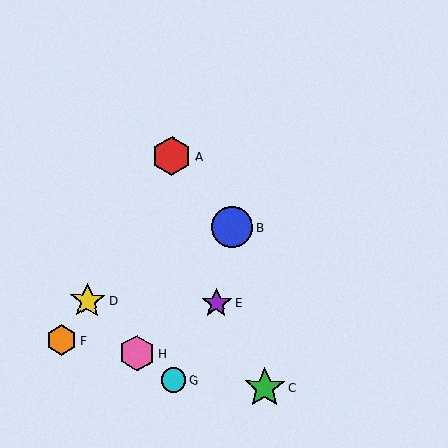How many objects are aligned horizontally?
2 objects (D, E) are aligned horizontally.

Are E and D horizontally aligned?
Yes, both are at y≈303.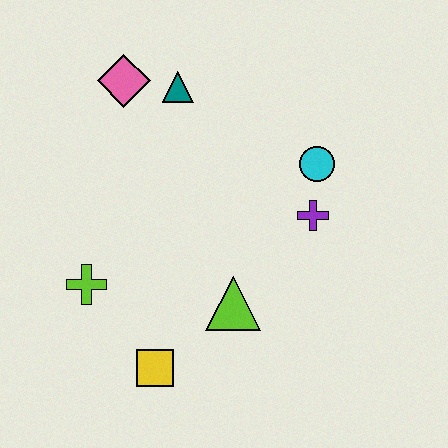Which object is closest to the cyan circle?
The purple cross is closest to the cyan circle.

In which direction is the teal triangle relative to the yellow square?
The teal triangle is above the yellow square.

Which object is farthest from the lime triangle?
The pink diamond is farthest from the lime triangle.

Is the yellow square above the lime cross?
No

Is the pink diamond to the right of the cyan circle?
No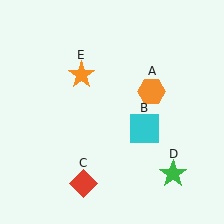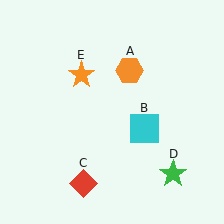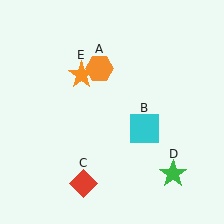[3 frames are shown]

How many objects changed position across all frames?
1 object changed position: orange hexagon (object A).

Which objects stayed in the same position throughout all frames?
Cyan square (object B) and red diamond (object C) and green star (object D) and orange star (object E) remained stationary.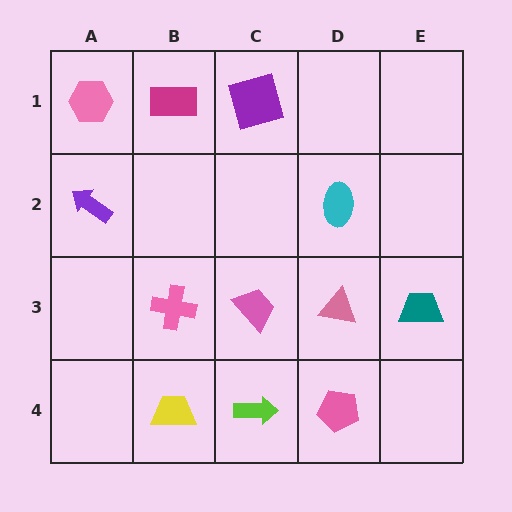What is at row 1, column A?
A pink hexagon.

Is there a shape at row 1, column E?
No, that cell is empty.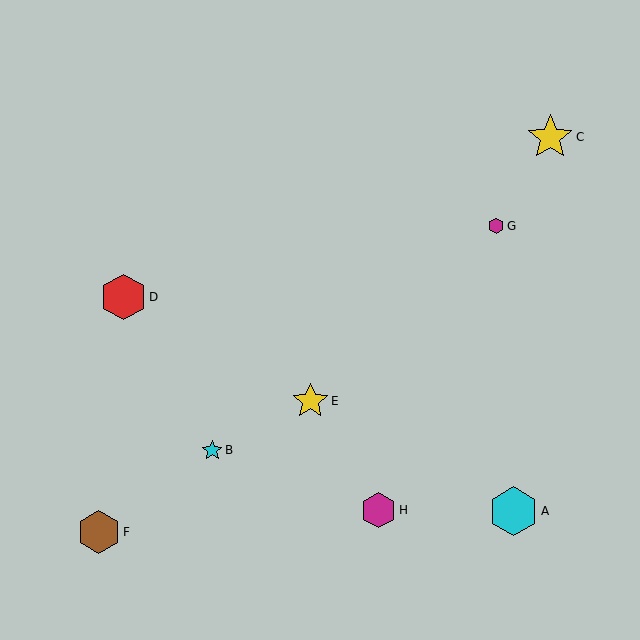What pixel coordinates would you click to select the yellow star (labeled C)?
Click at (550, 137) to select the yellow star C.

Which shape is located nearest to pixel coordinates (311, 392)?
The yellow star (labeled E) at (310, 401) is nearest to that location.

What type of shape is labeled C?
Shape C is a yellow star.